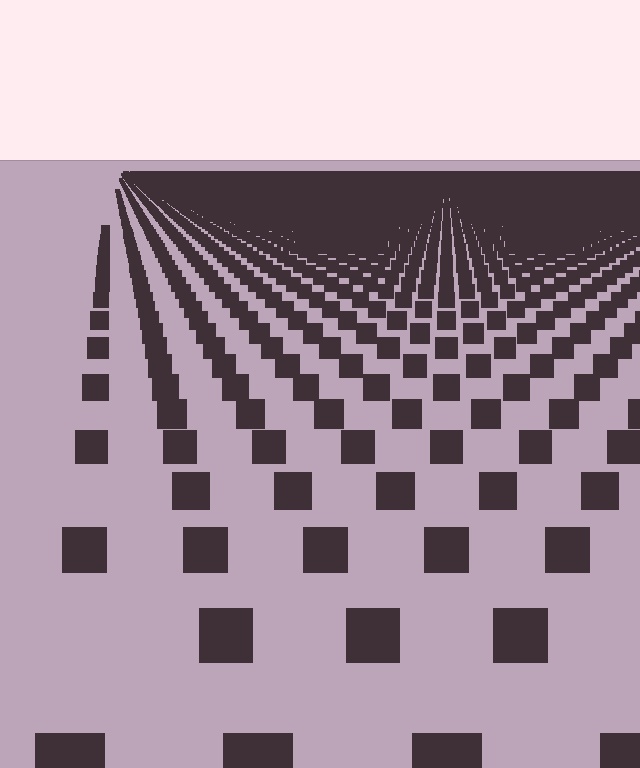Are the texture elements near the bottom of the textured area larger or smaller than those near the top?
Larger. Near the bottom, elements are closer to the viewer and appear at a bigger on-screen size.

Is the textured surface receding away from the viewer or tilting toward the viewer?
The surface is receding away from the viewer. Texture elements get smaller and denser toward the top.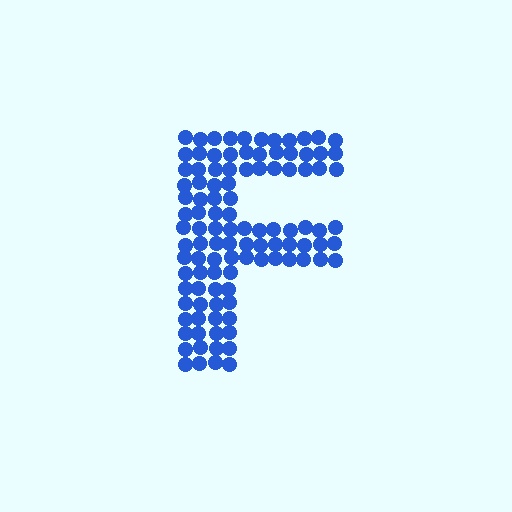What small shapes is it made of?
It is made of small circles.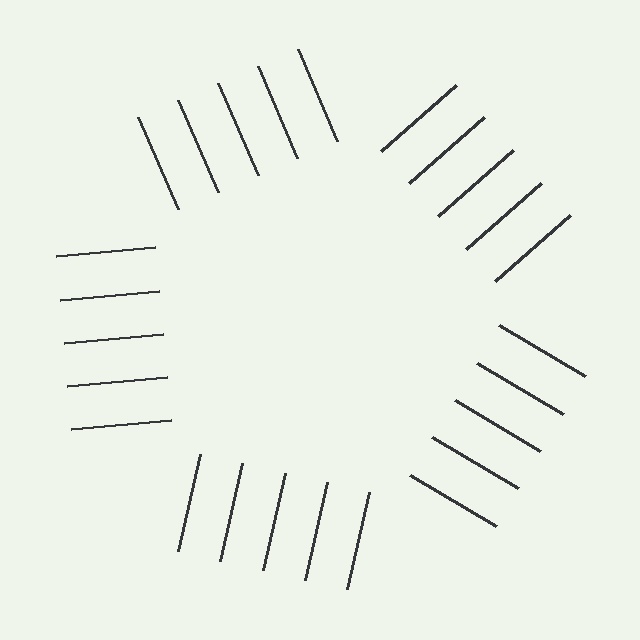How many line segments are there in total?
25 — 5 along each of the 5 edges.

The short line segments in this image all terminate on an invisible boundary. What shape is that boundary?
An illusory pentagon — the line segments terminate on its edges but no continuous stroke is drawn.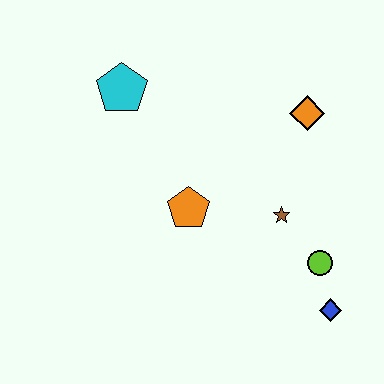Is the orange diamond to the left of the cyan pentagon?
No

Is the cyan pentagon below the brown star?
No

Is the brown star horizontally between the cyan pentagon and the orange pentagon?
No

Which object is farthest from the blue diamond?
The cyan pentagon is farthest from the blue diamond.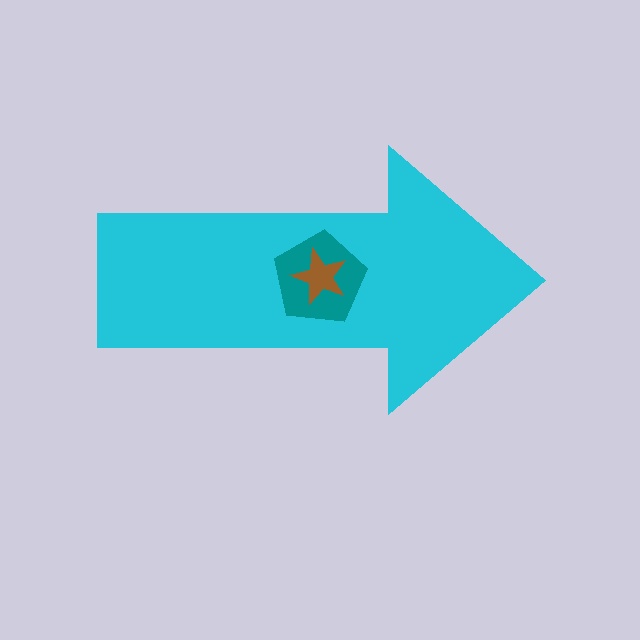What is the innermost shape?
The brown star.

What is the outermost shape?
The cyan arrow.